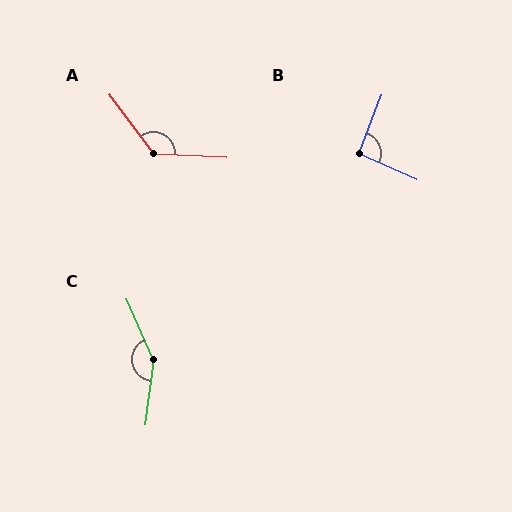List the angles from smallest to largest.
B (92°), A (129°), C (149°).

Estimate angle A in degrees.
Approximately 129 degrees.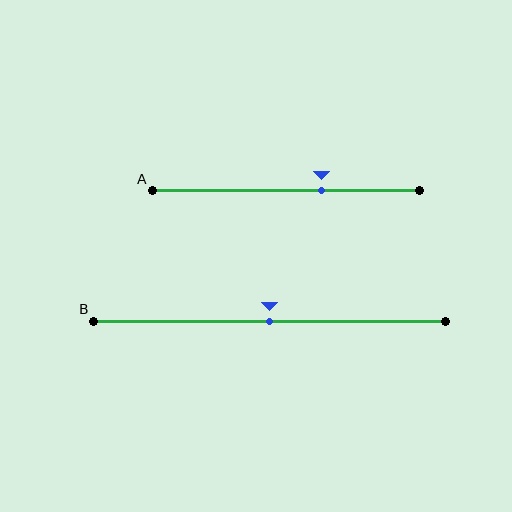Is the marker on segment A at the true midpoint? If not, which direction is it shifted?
No, the marker on segment A is shifted to the right by about 13% of the segment length.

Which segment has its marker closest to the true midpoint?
Segment B has its marker closest to the true midpoint.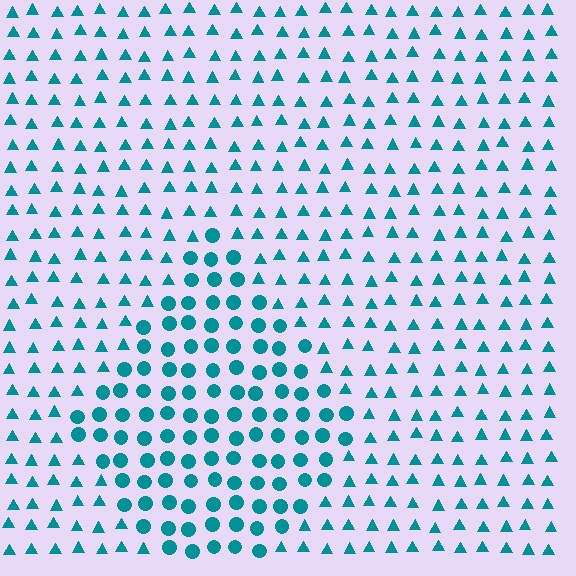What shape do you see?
I see a diamond.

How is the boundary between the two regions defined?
The boundary is defined by a change in element shape: circles inside vs. triangles outside. All elements share the same color and spacing.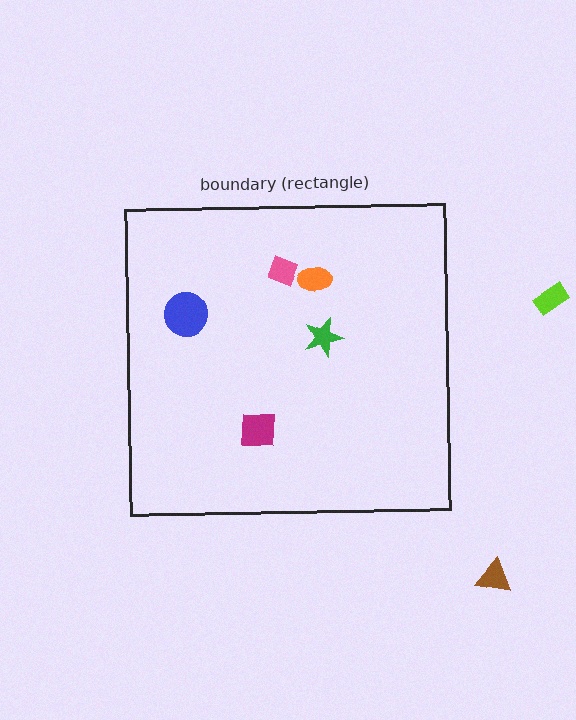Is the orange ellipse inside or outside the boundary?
Inside.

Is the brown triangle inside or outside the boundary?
Outside.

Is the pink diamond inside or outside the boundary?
Inside.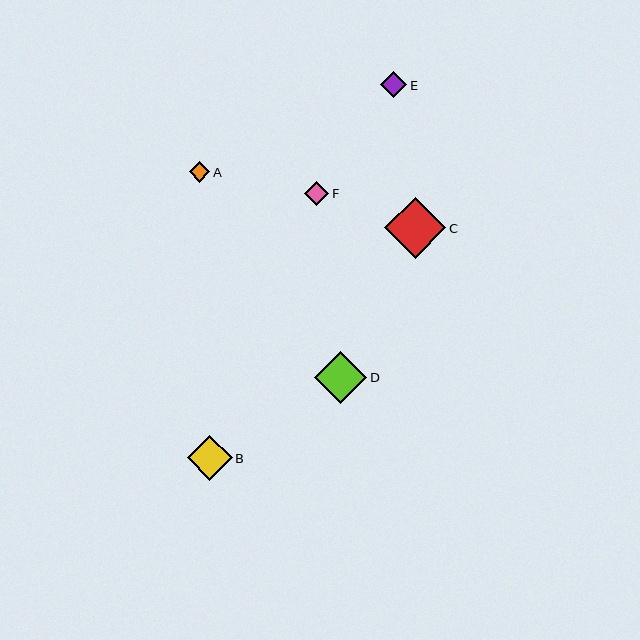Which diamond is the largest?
Diamond C is the largest with a size of approximately 61 pixels.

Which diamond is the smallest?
Diamond A is the smallest with a size of approximately 21 pixels.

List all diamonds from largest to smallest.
From largest to smallest: C, D, B, E, F, A.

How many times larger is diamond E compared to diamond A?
Diamond E is approximately 1.3 times the size of diamond A.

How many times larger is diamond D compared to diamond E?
Diamond D is approximately 2.0 times the size of diamond E.